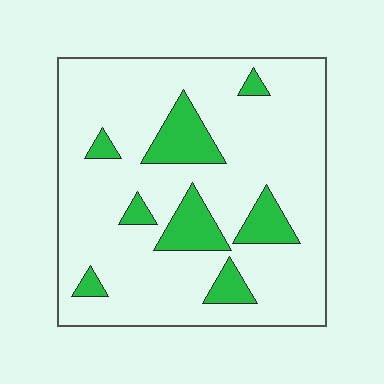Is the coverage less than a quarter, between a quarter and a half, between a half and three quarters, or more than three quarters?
Less than a quarter.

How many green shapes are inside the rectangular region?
8.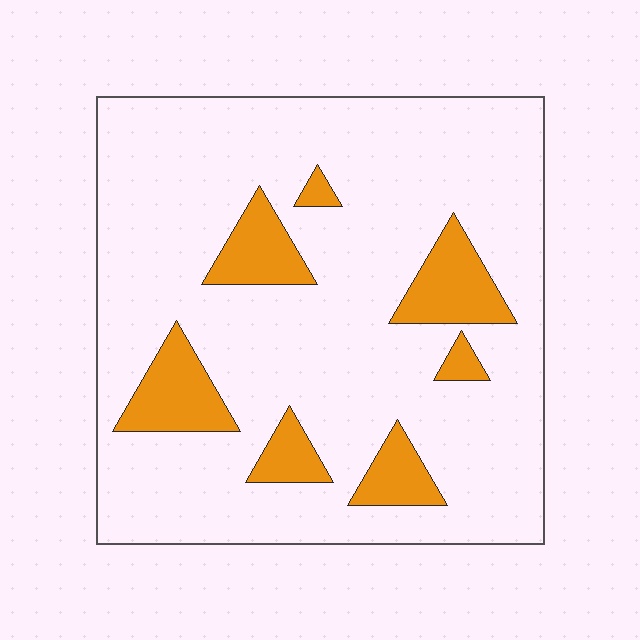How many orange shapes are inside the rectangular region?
7.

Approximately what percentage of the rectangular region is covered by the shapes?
Approximately 15%.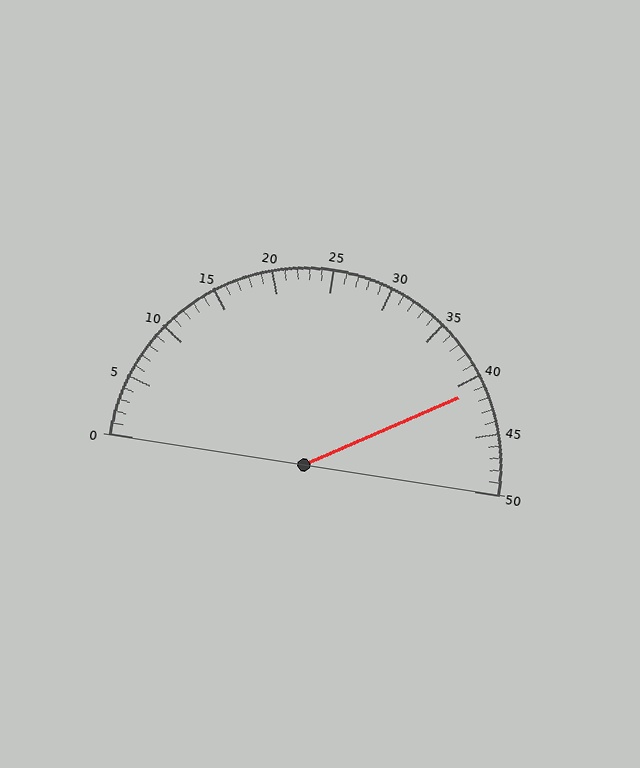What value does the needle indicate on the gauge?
The needle indicates approximately 41.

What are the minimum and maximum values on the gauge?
The gauge ranges from 0 to 50.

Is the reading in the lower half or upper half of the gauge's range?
The reading is in the upper half of the range (0 to 50).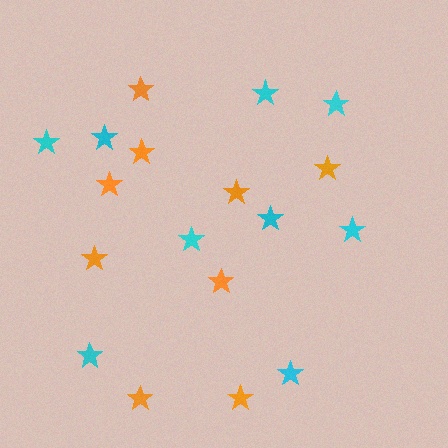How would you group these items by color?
There are 2 groups: one group of cyan stars (9) and one group of orange stars (9).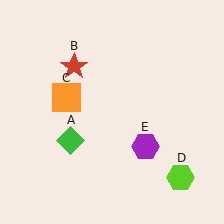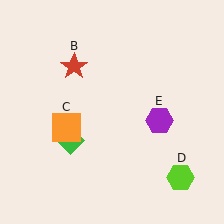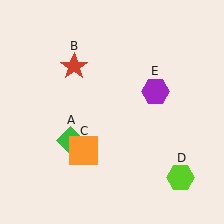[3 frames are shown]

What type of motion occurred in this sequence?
The orange square (object C), purple hexagon (object E) rotated counterclockwise around the center of the scene.